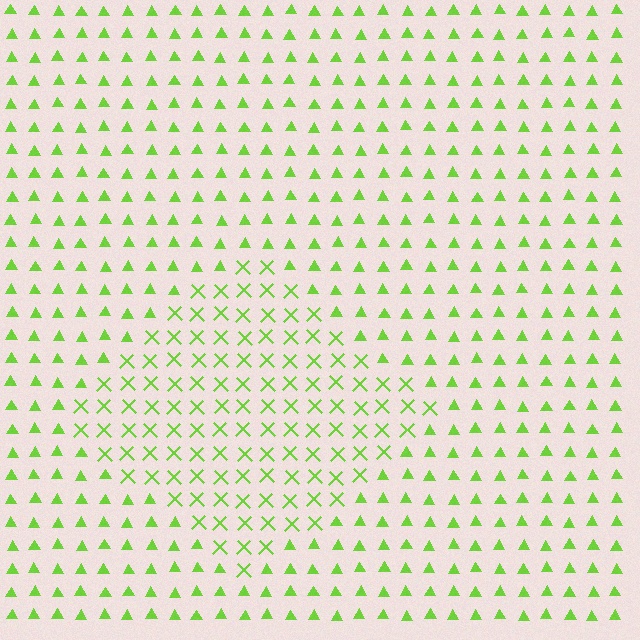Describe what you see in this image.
The image is filled with small lime elements arranged in a uniform grid. A diamond-shaped region contains X marks, while the surrounding area contains triangles. The boundary is defined purely by the change in element shape.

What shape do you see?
I see a diamond.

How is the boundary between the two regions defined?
The boundary is defined by a change in element shape: X marks inside vs. triangles outside. All elements share the same color and spacing.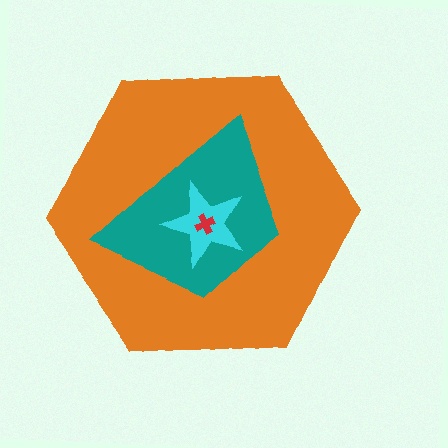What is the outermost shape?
The orange hexagon.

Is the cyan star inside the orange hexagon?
Yes.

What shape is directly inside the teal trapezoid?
The cyan star.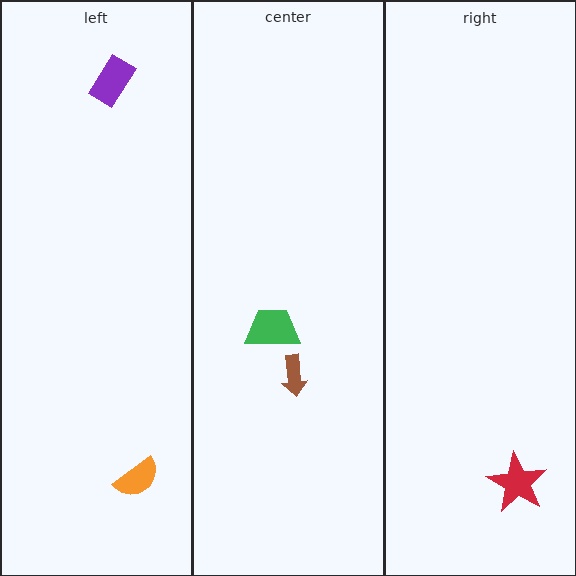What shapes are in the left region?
The purple rectangle, the orange semicircle.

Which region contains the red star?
The right region.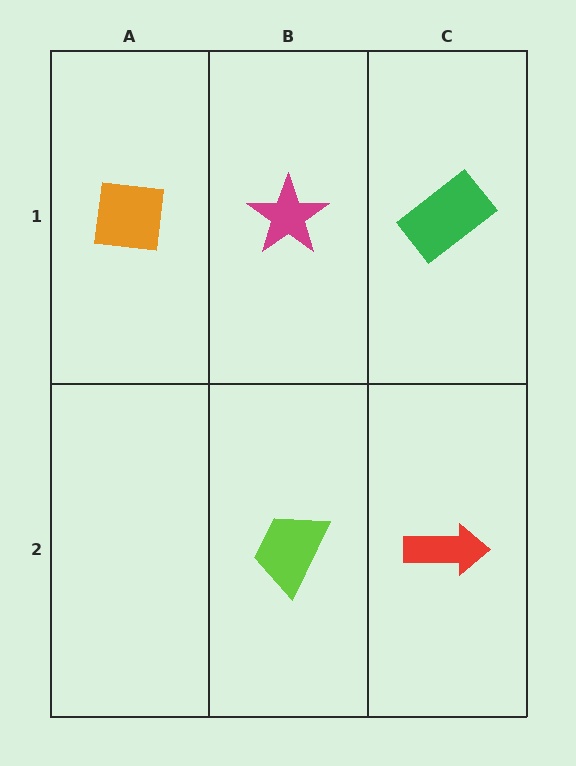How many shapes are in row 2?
2 shapes.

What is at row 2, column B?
A lime trapezoid.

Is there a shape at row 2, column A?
No, that cell is empty.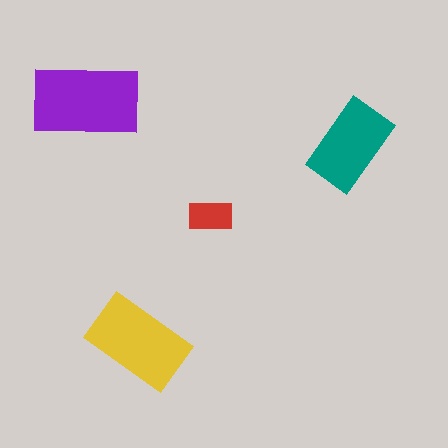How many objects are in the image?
There are 4 objects in the image.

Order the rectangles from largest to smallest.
the purple one, the yellow one, the teal one, the red one.